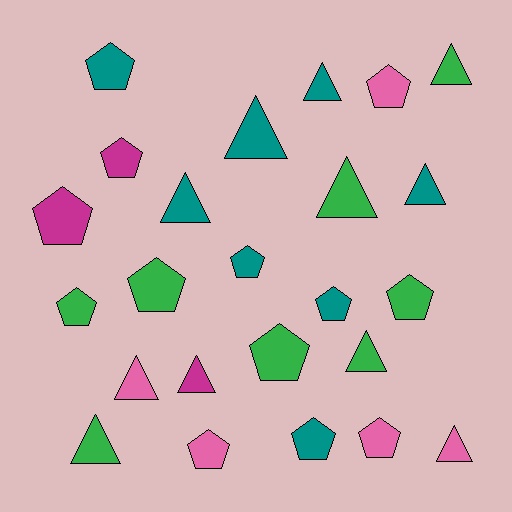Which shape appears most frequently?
Pentagon, with 13 objects.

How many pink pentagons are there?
There are 3 pink pentagons.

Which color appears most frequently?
Teal, with 8 objects.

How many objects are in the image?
There are 24 objects.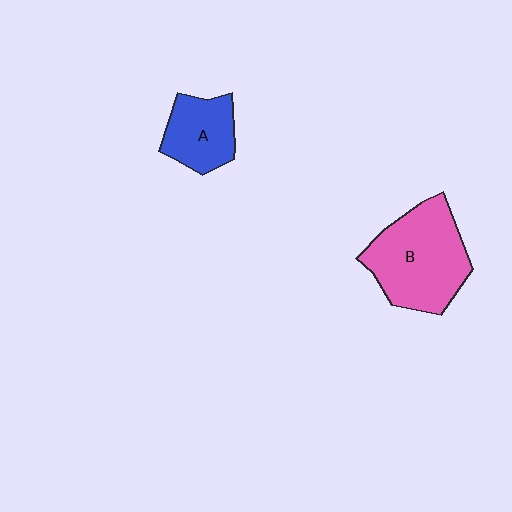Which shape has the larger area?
Shape B (pink).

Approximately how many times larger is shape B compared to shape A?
Approximately 1.8 times.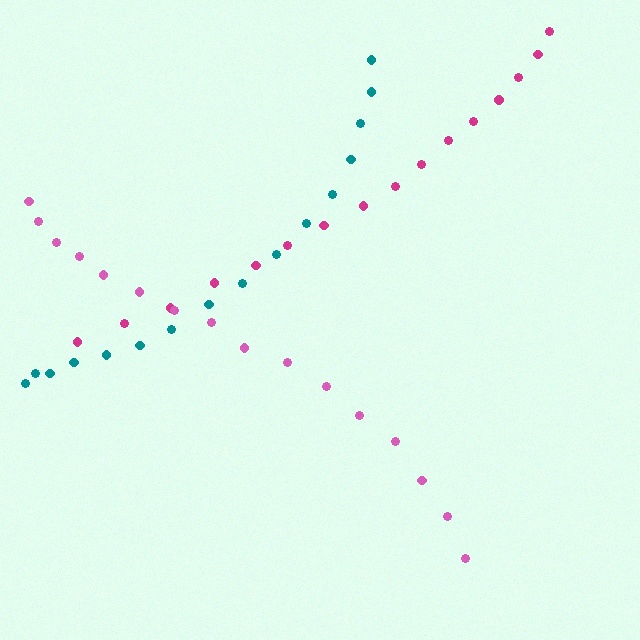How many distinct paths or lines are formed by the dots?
There are 3 distinct paths.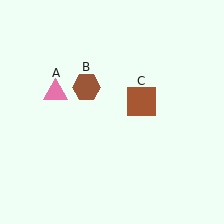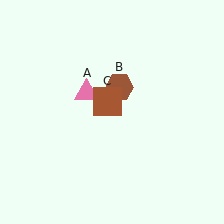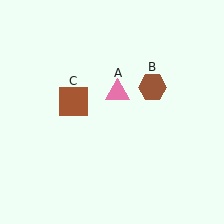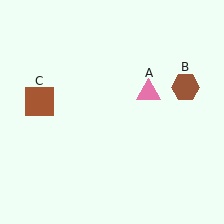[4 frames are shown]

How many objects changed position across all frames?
3 objects changed position: pink triangle (object A), brown hexagon (object B), brown square (object C).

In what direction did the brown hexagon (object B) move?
The brown hexagon (object B) moved right.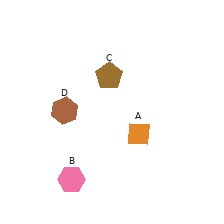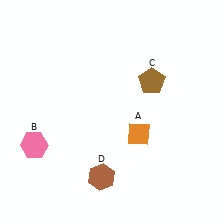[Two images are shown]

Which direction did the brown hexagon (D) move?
The brown hexagon (D) moved down.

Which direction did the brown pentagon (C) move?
The brown pentagon (C) moved right.